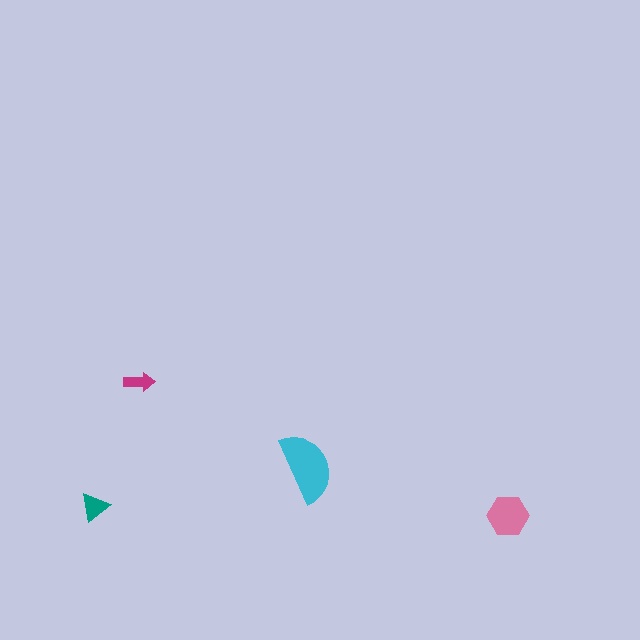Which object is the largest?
The cyan semicircle.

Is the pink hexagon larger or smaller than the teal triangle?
Larger.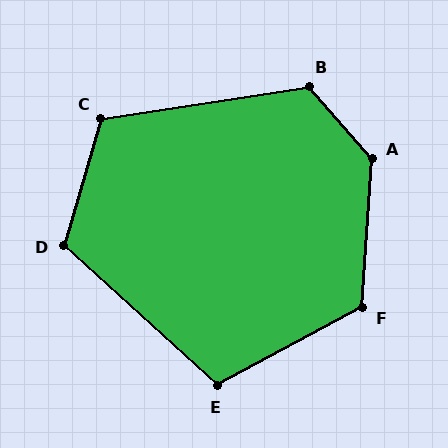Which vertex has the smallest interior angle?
E, at approximately 109 degrees.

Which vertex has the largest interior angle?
A, at approximately 135 degrees.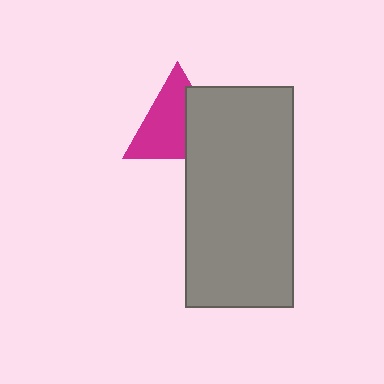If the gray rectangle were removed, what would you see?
You would see the complete magenta triangle.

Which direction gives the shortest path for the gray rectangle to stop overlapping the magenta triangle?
Moving right gives the shortest separation.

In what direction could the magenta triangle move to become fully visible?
The magenta triangle could move left. That would shift it out from behind the gray rectangle entirely.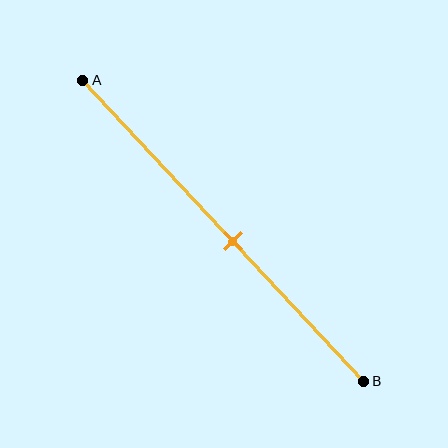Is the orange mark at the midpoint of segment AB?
No, the mark is at about 55% from A, not at the 50% midpoint.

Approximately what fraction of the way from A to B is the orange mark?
The orange mark is approximately 55% of the way from A to B.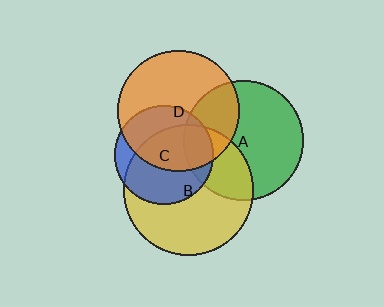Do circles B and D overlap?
Yes.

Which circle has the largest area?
Circle B (yellow).